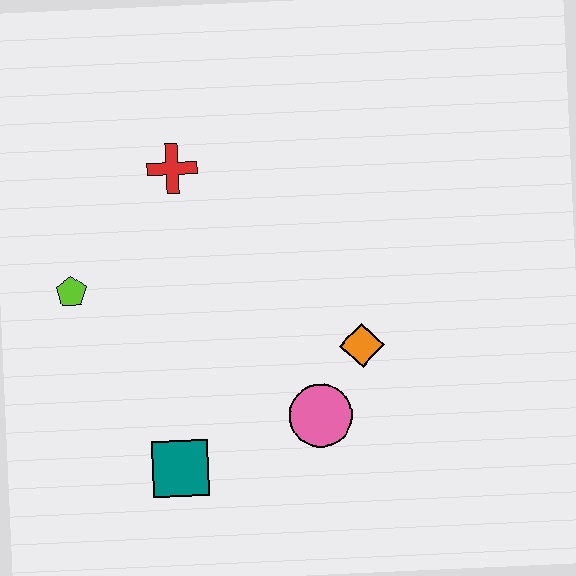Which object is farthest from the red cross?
The teal square is farthest from the red cross.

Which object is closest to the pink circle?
The orange diamond is closest to the pink circle.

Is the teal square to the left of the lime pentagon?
No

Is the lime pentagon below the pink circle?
No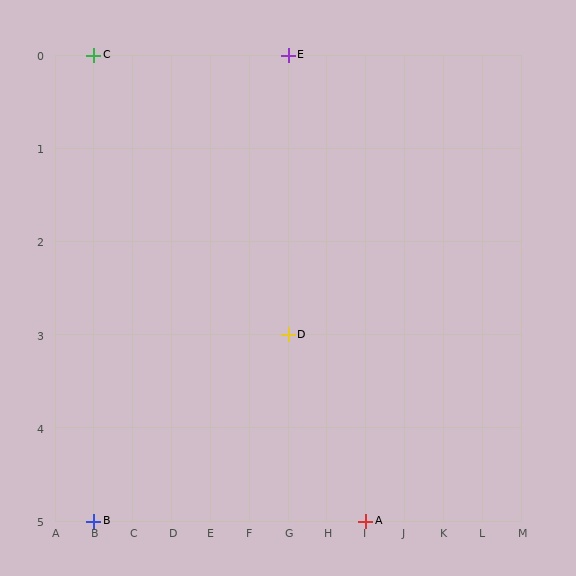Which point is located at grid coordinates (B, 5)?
Point B is at (B, 5).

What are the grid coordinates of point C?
Point C is at grid coordinates (B, 0).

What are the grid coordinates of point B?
Point B is at grid coordinates (B, 5).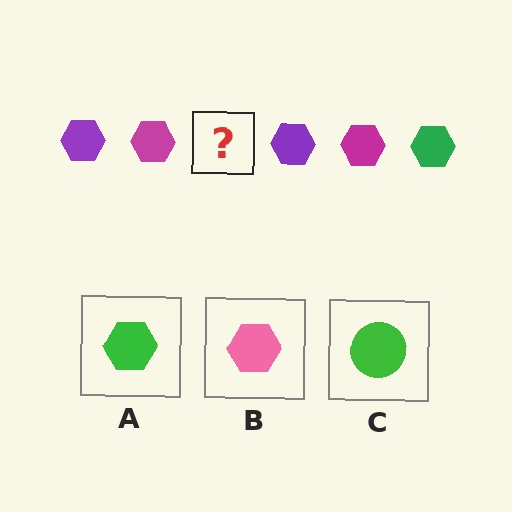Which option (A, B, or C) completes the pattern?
A.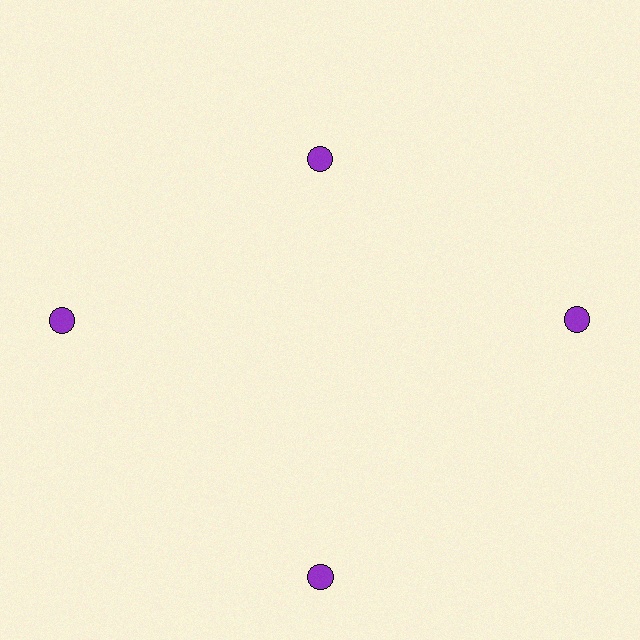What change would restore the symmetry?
The symmetry would be restored by moving it outward, back onto the ring so that all 4 circles sit at equal angles and equal distance from the center.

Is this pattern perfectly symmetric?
No. The 4 purple circles are arranged in a ring, but one element near the 12 o'clock position is pulled inward toward the center, breaking the 4-fold rotational symmetry.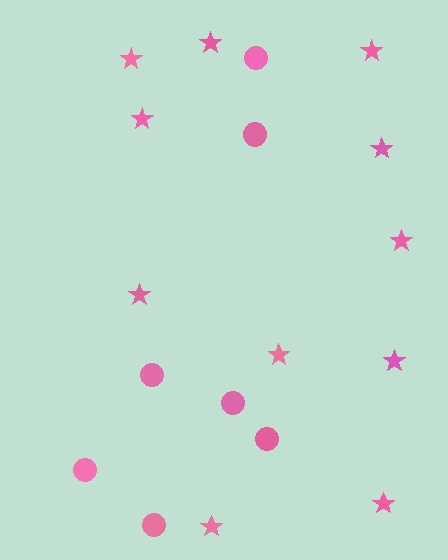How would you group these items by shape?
There are 2 groups: one group of circles (7) and one group of stars (11).